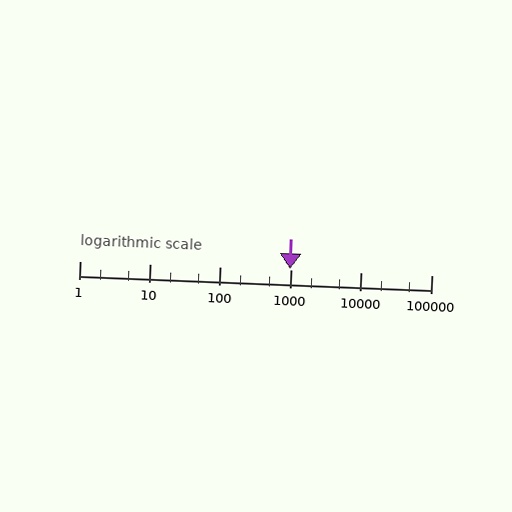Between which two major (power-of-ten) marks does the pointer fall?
The pointer is between 100 and 1000.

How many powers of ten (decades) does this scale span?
The scale spans 5 decades, from 1 to 100000.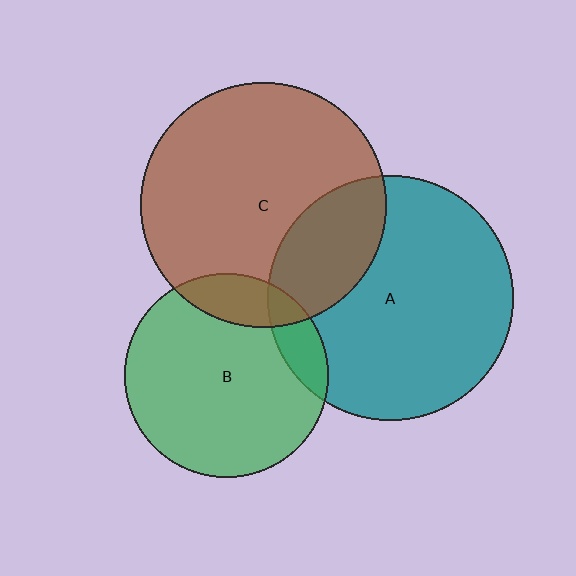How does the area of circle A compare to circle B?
Approximately 1.5 times.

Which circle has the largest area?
Circle C (brown).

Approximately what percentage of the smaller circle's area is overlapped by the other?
Approximately 10%.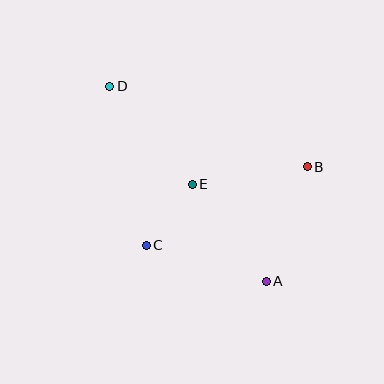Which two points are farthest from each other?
Points A and D are farthest from each other.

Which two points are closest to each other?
Points C and E are closest to each other.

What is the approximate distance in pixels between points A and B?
The distance between A and B is approximately 122 pixels.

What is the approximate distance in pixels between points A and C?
The distance between A and C is approximately 125 pixels.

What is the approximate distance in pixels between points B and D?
The distance between B and D is approximately 213 pixels.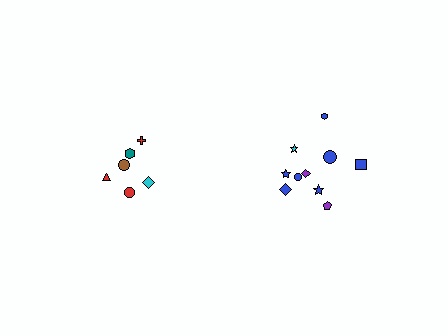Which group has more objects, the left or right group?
The right group.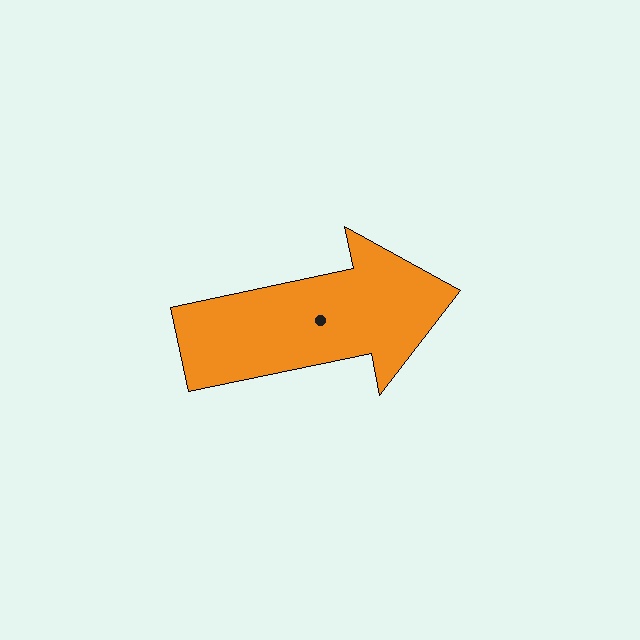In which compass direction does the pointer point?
East.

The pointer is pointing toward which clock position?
Roughly 3 o'clock.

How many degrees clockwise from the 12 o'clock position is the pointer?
Approximately 78 degrees.